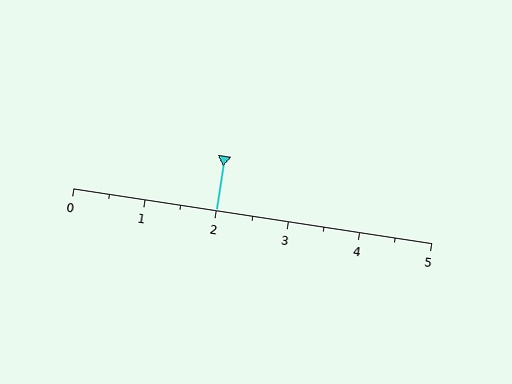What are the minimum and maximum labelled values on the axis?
The axis runs from 0 to 5.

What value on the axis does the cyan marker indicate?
The marker indicates approximately 2.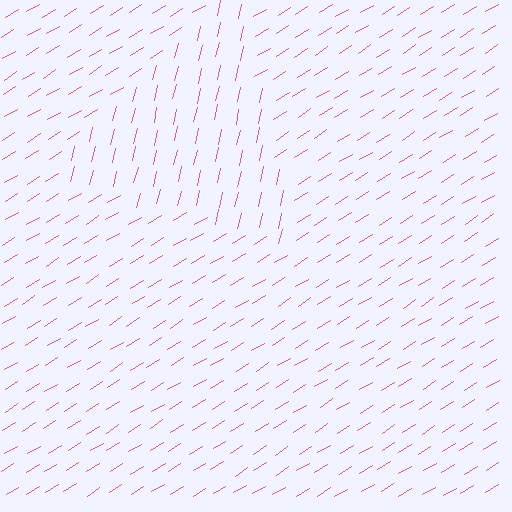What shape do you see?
I see a triangle.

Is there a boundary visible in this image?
Yes, there is a texture boundary formed by a change in line orientation.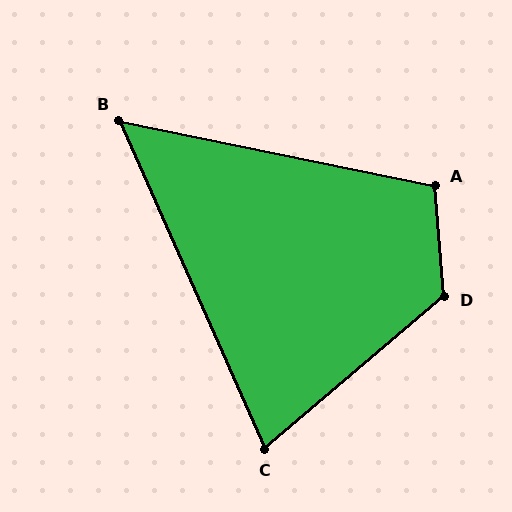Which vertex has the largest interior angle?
D, at approximately 126 degrees.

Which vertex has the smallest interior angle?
B, at approximately 54 degrees.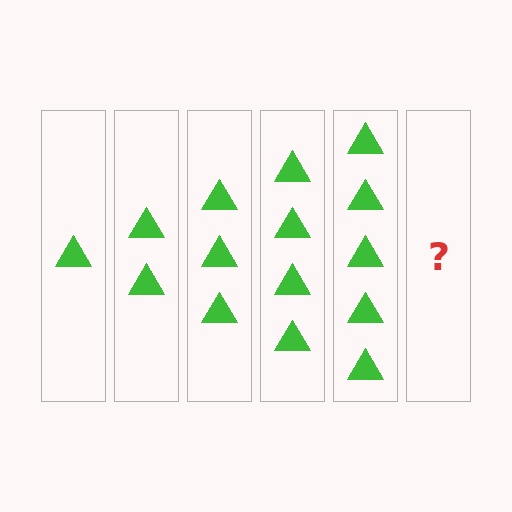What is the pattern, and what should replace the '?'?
The pattern is that each step adds one more triangle. The '?' should be 6 triangles.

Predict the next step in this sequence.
The next step is 6 triangles.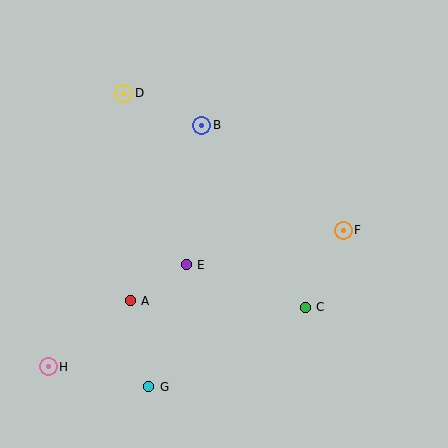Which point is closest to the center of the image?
Point E at (186, 265) is closest to the center.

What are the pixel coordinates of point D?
Point D is at (124, 93).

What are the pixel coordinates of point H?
Point H is at (48, 367).